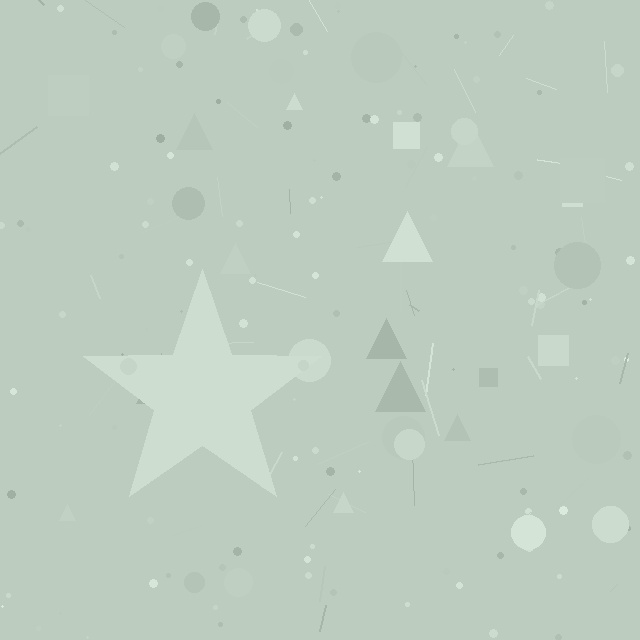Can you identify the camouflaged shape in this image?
The camouflaged shape is a star.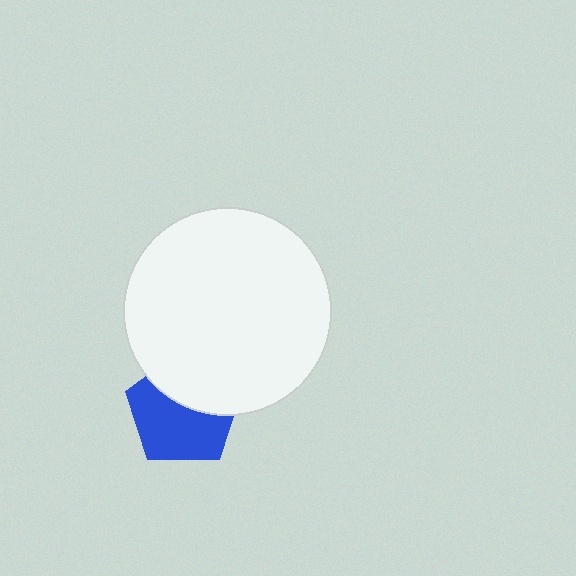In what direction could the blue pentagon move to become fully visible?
The blue pentagon could move down. That would shift it out from behind the white circle entirely.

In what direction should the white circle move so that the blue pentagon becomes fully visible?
The white circle should move up. That is the shortest direction to clear the overlap and leave the blue pentagon fully visible.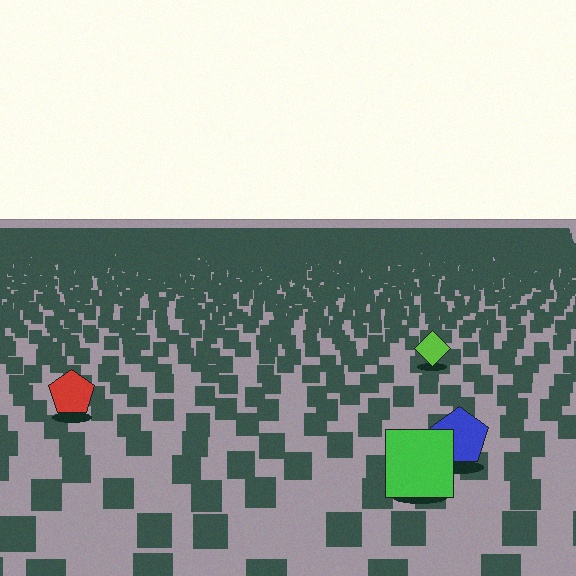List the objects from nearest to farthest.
From nearest to farthest: the green square, the blue pentagon, the red pentagon, the lime diamond.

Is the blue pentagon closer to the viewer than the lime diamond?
Yes. The blue pentagon is closer — you can tell from the texture gradient: the ground texture is coarser near it.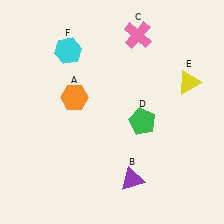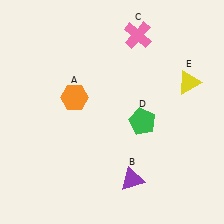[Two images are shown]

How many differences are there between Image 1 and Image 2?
There is 1 difference between the two images.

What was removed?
The cyan hexagon (F) was removed in Image 2.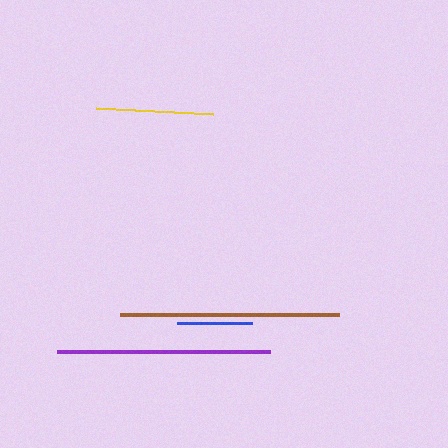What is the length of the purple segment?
The purple segment is approximately 213 pixels long.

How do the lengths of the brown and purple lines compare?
The brown and purple lines are approximately the same length.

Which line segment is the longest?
The brown line is the longest at approximately 219 pixels.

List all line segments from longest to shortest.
From longest to shortest: brown, purple, yellow, blue.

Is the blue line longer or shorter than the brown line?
The brown line is longer than the blue line.